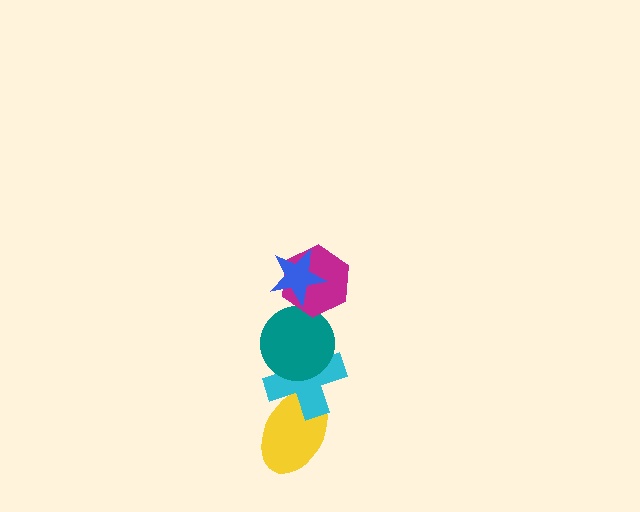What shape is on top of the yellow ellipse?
The cyan cross is on top of the yellow ellipse.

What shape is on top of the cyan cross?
The teal circle is on top of the cyan cross.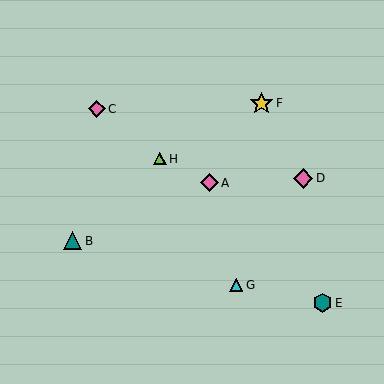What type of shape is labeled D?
Shape D is a pink diamond.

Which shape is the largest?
The yellow star (labeled F) is the largest.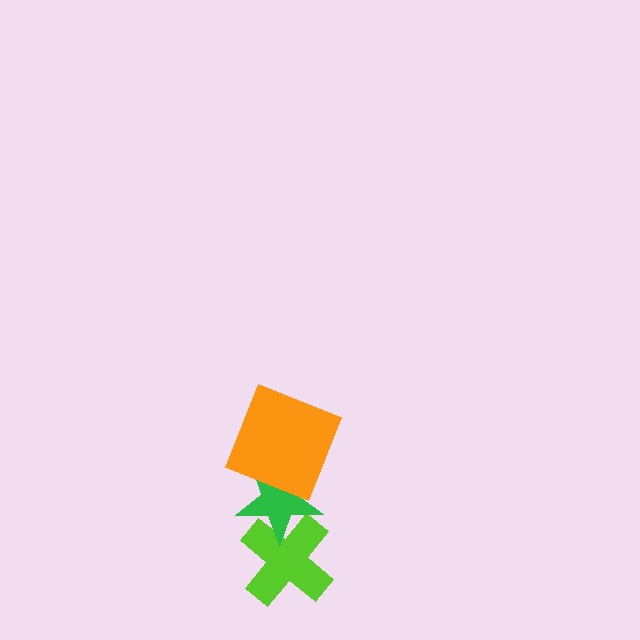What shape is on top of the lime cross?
The green star is on top of the lime cross.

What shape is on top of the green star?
The orange square is on top of the green star.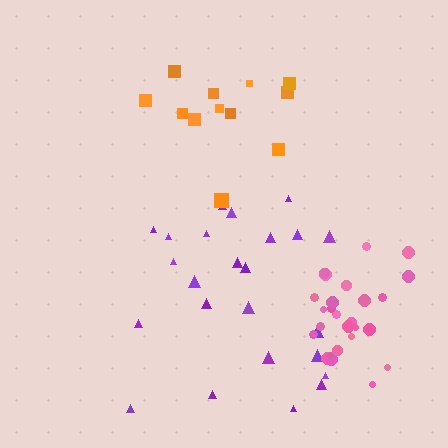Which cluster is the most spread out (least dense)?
Purple.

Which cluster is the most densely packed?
Pink.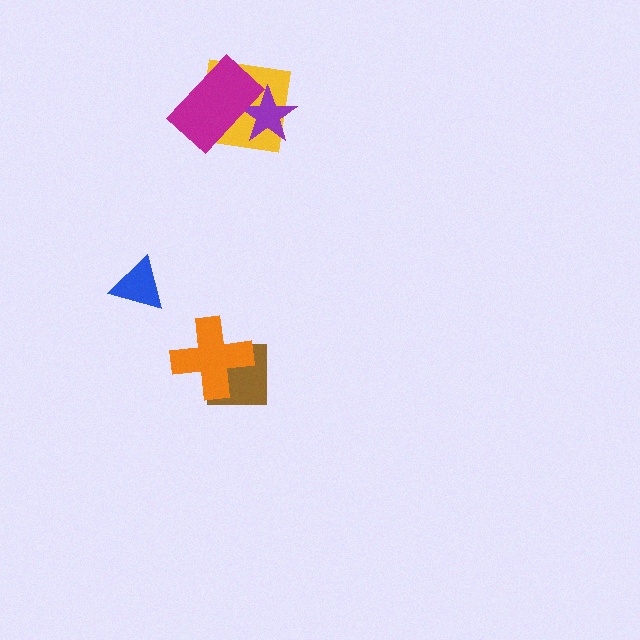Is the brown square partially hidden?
Yes, it is partially covered by another shape.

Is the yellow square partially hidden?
Yes, it is partially covered by another shape.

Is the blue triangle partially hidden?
No, no other shape covers it.